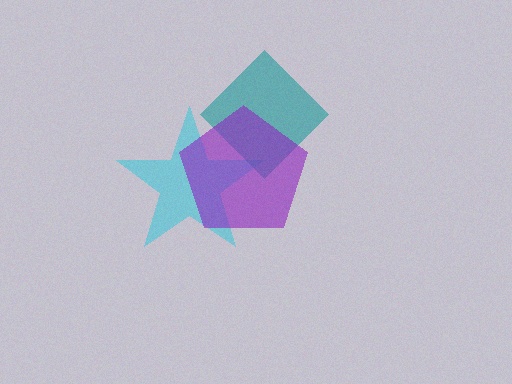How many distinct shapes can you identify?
There are 3 distinct shapes: a cyan star, a teal diamond, a purple pentagon.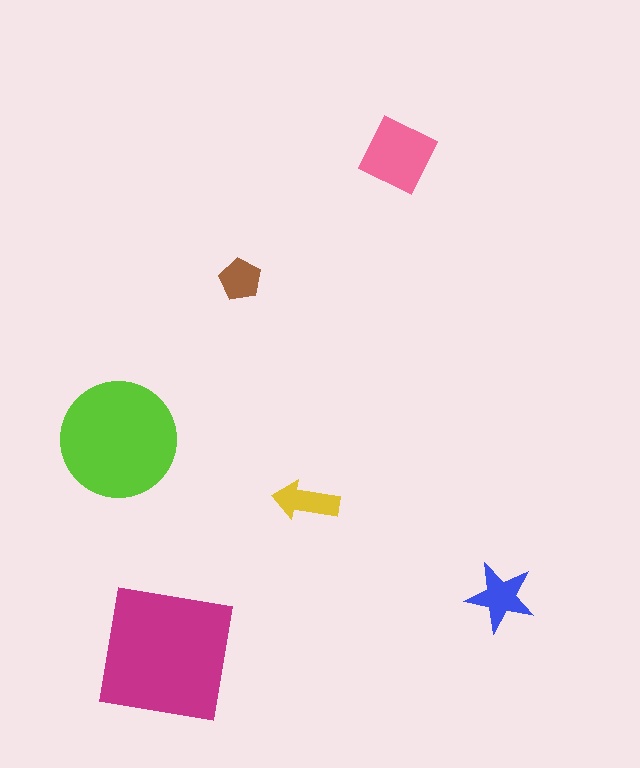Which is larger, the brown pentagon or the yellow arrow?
The yellow arrow.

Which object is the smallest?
The brown pentagon.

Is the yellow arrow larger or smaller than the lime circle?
Smaller.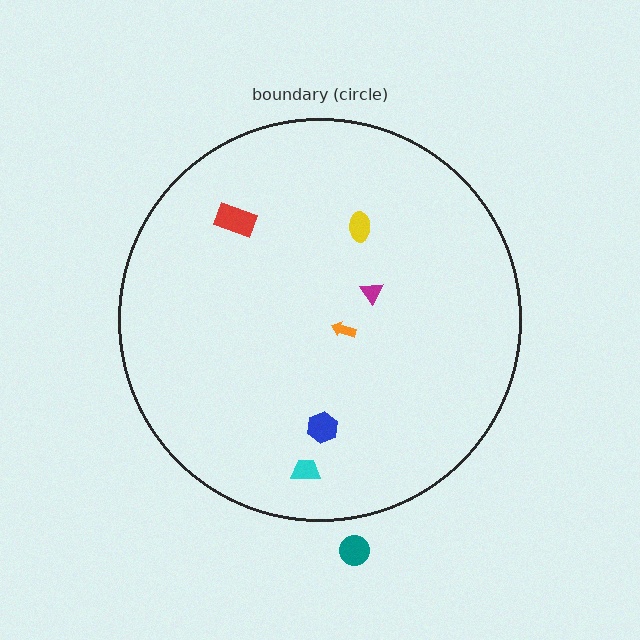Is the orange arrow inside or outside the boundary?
Inside.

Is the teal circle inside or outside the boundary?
Outside.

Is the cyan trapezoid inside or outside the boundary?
Inside.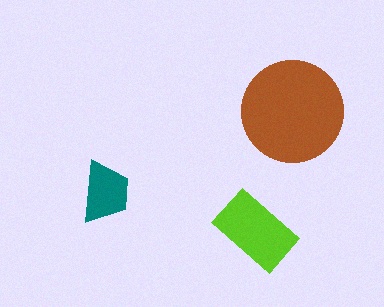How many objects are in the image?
There are 3 objects in the image.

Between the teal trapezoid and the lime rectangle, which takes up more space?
The lime rectangle.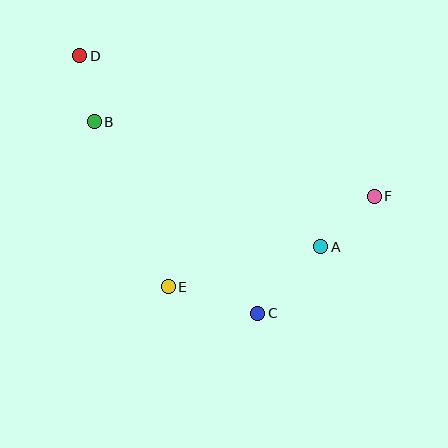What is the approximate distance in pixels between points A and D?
The distance between A and D is approximately 308 pixels.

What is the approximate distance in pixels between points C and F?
The distance between C and F is approximately 165 pixels.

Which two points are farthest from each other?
Points D and F are farthest from each other.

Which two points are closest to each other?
Points B and D are closest to each other.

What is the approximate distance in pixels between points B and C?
The distance between B and C is approximately 252 pixels.